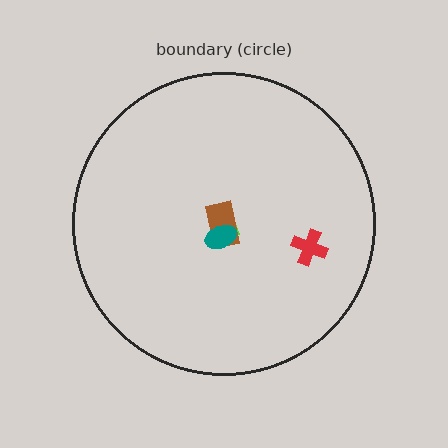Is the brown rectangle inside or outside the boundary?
Inside.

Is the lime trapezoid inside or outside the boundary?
Inside.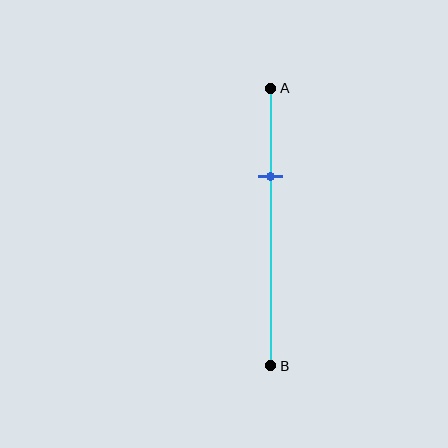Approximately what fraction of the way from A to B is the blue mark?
The blue mark is approximately 30% of the way from A to B.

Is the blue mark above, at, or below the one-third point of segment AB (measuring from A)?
The blue mark is approximately at the one-third point of segment AB.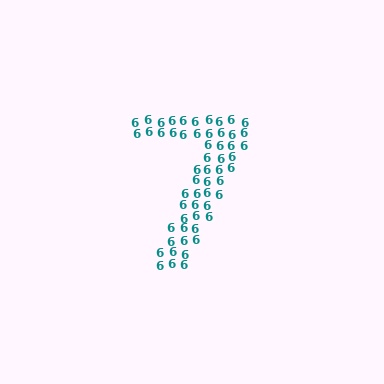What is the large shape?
The large shape is the digit 7.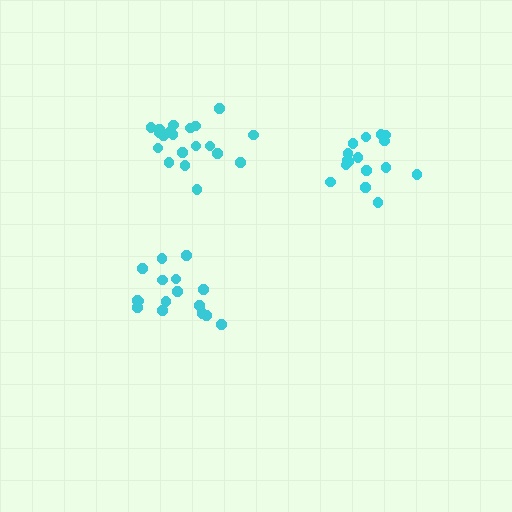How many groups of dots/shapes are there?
There are 3 groups.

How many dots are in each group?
Group 1: 20 dots, Group 2: 16 dots, Group 3: 16 dots (52 total).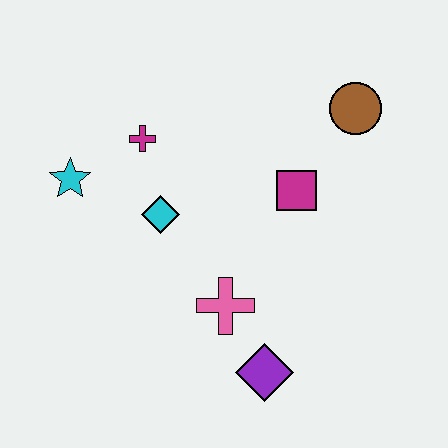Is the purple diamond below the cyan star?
Yes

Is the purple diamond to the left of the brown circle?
Yes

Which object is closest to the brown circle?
The magenta square is closest to the brown circle.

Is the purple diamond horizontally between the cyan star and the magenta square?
Yes